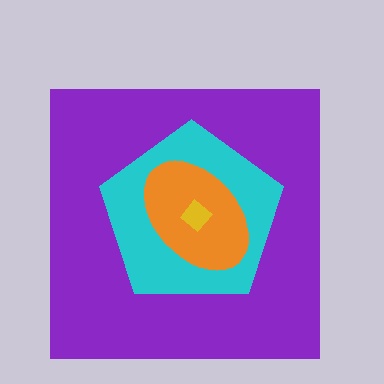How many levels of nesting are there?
4.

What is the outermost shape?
The purple square.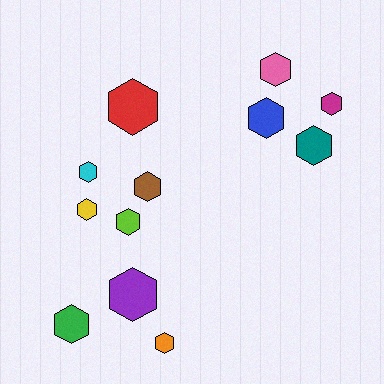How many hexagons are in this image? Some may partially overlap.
There are 12 hexagons.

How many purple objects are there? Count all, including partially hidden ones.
There is 1 purple object.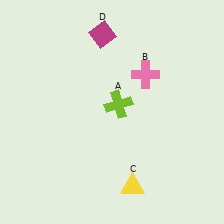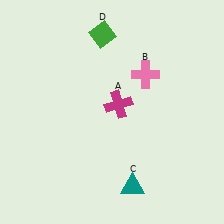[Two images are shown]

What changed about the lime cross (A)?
In Image 1, A is lime. In Image 2, it changed to magenta.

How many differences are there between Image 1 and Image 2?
There are 3 differences between the two images.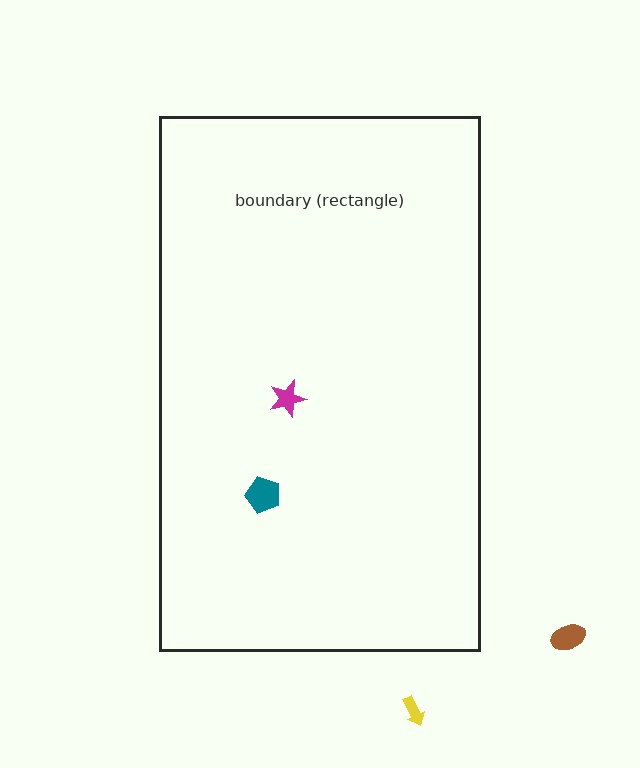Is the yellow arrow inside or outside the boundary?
Outside.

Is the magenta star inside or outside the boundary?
Inside.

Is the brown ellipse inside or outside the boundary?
Outside.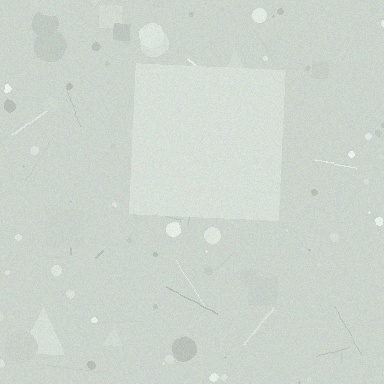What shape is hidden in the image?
A square is hidden in the image.